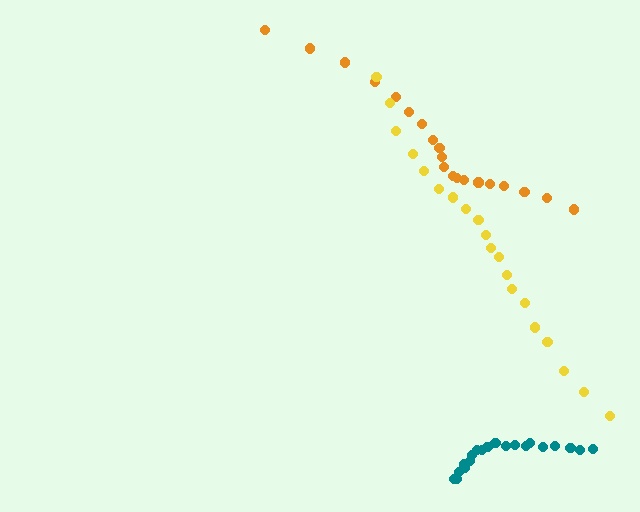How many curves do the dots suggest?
There are 3 distinct paths.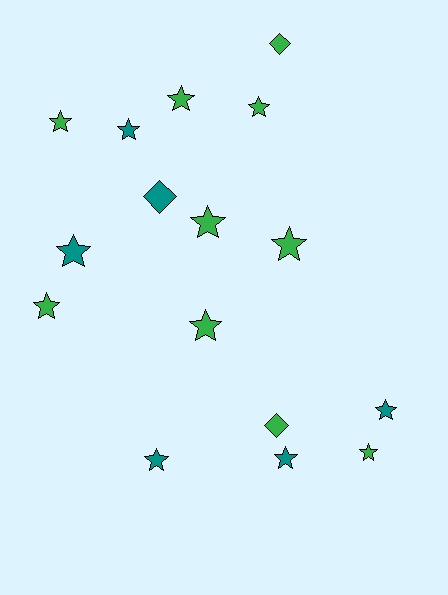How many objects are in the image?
There are 16 objects.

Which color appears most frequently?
Green, with 10 objects.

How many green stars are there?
There are 8 green stars.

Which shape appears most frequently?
Star, with 13 objects.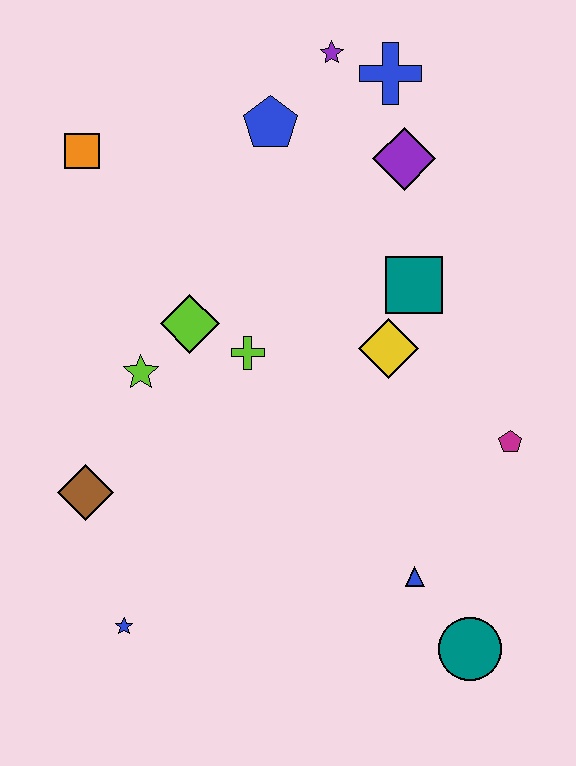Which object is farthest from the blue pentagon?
The teal circle is farthest from the blue pentagon.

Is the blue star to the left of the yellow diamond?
Yes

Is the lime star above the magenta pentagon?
Yes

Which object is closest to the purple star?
The blue cross is closest to the purple star.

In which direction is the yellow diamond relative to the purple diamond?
The yellow diamond is below the purple diamond.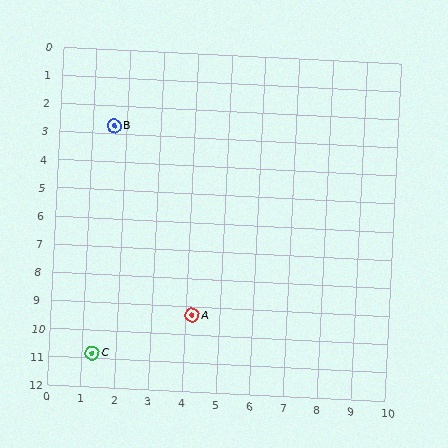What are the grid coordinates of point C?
Point C is at approximately (1.3, 10.8).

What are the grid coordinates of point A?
Point A is at approximately (4.2, 9.3).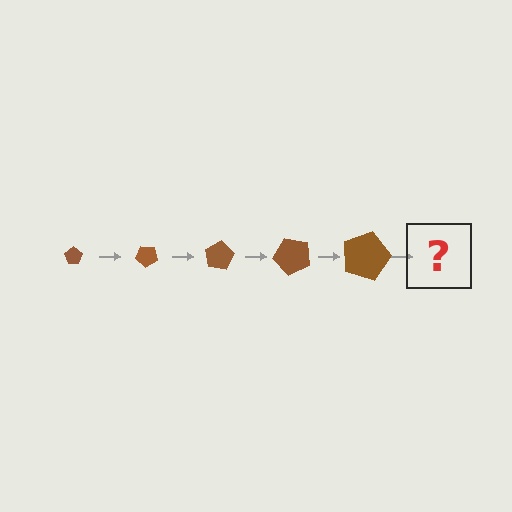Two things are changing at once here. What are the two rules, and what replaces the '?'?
The two rules are that the pentagon grows larger each step and it rotates 40 degrees each step. The '?' should be a pentagon, larger than the previous one and rotated 200 degrees from the start.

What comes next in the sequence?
The next element should be a pentagon, larger than the previous one and rotated 200 degrees from the start.